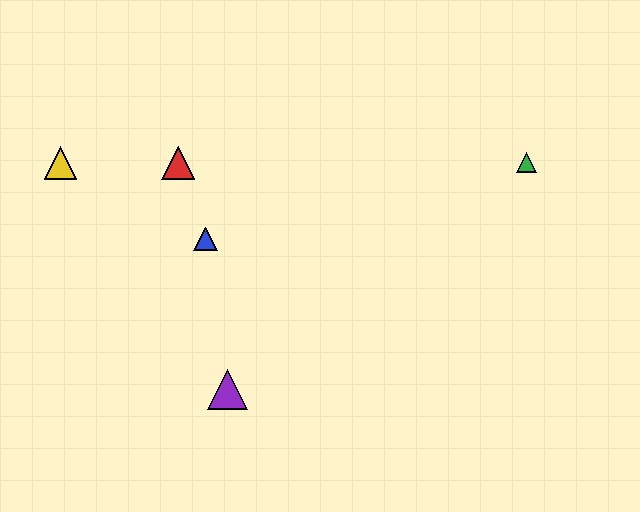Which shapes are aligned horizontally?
The red triangle, the green triangle, the yellow triangle are aligned horizontally.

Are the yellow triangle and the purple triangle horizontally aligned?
No, the yellow triangle is at y≈163 and the purple triangle is at y≈390.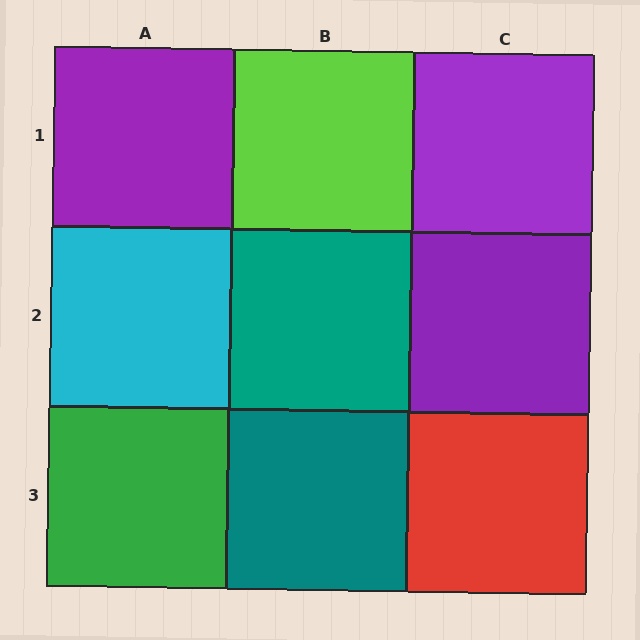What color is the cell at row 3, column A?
Green.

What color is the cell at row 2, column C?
Purple.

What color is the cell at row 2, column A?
Cyan.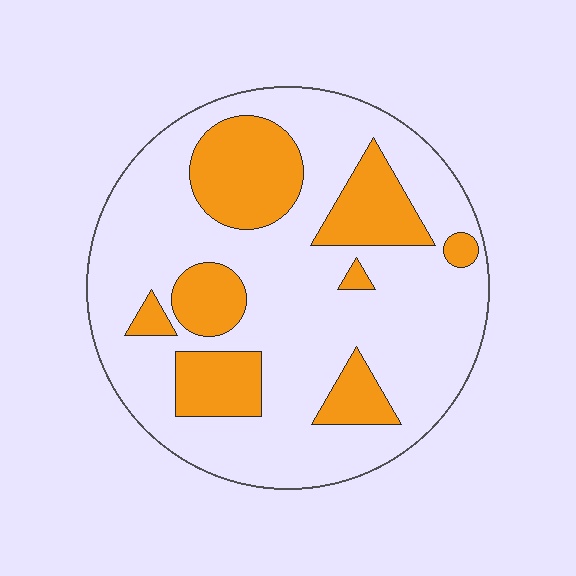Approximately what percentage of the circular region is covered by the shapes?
Approximately 25%.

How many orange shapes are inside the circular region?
8.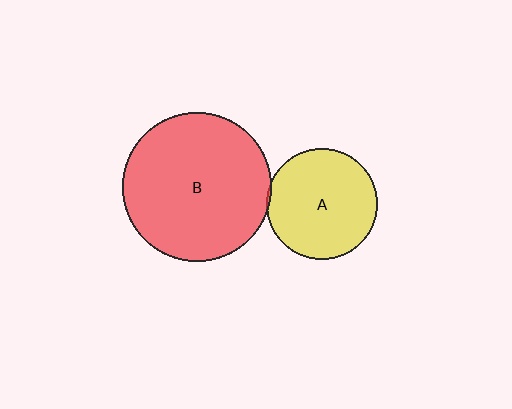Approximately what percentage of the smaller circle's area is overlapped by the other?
Approximately 5%.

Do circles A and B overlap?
Yes.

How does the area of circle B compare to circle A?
Approximately 1.8 times.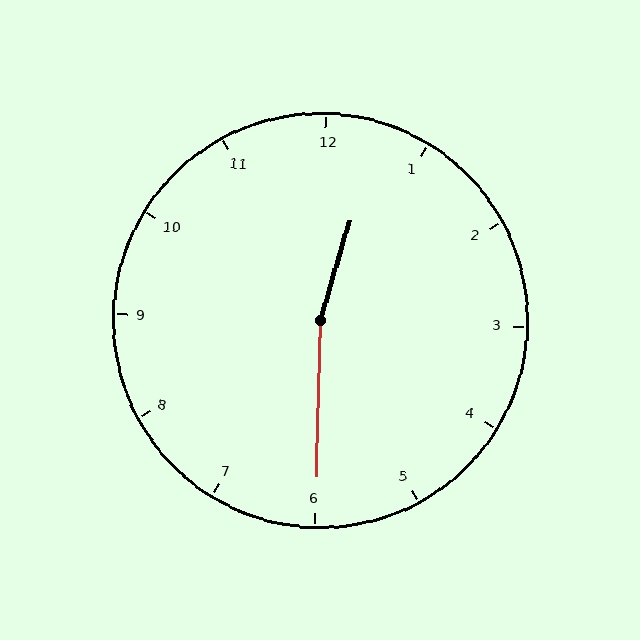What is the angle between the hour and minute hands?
Approximately 165 degrees.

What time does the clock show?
12:30.